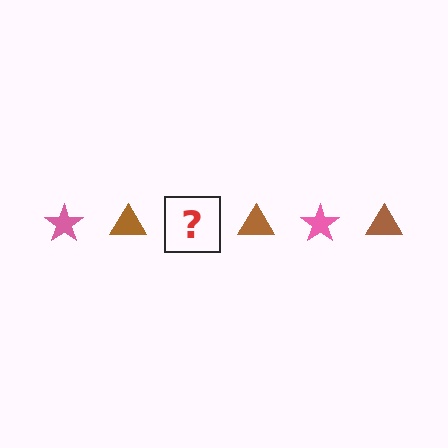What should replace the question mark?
The question mark should be replaced with a pink star.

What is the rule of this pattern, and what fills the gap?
The rule is that the pattern alternates between pink star and brown triangle. The gap should be filled with a pink star.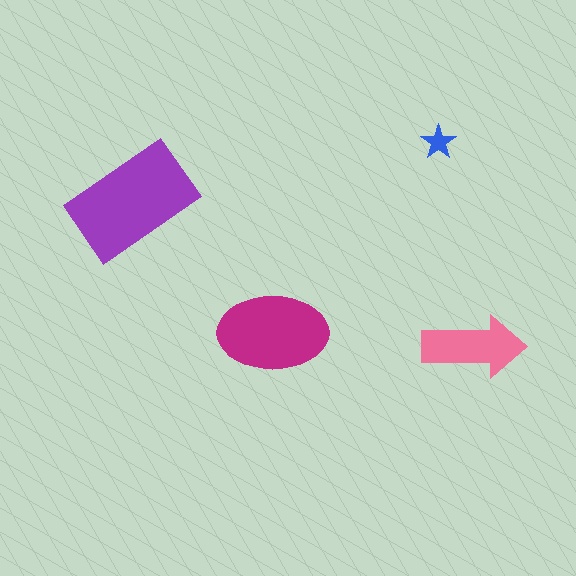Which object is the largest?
The purple rectangle.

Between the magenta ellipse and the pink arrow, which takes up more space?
The magenta ellipse.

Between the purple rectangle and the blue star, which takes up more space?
The purple rectangle.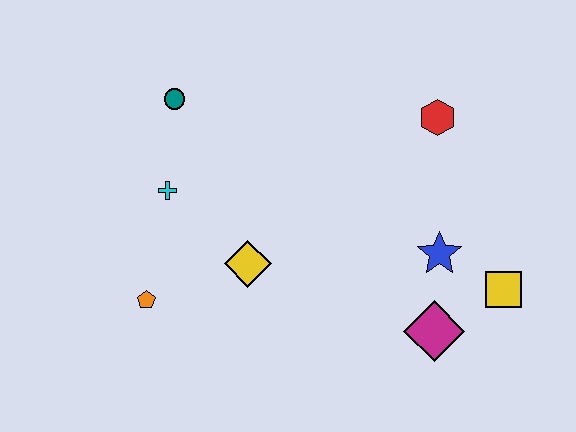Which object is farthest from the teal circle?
The yellow square is farthest from the teal circle.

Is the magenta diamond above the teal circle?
No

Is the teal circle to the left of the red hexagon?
Yes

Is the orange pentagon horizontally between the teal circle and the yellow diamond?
No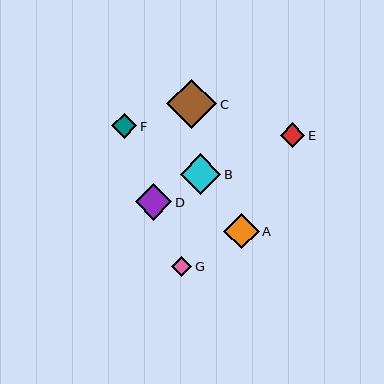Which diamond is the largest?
Diamond C is the largest with a size of approximately 50 pixels.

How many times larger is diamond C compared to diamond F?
Diamond C is approximately 2.0 times the size of diamond F.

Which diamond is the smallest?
Diamond G is the smallest with a size of approximately 20 pixels.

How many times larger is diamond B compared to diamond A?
Diamond B is approximately 1.1 times the size of diamond A.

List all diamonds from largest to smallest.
From largest to smallest: C, B, D, A, F, E, G.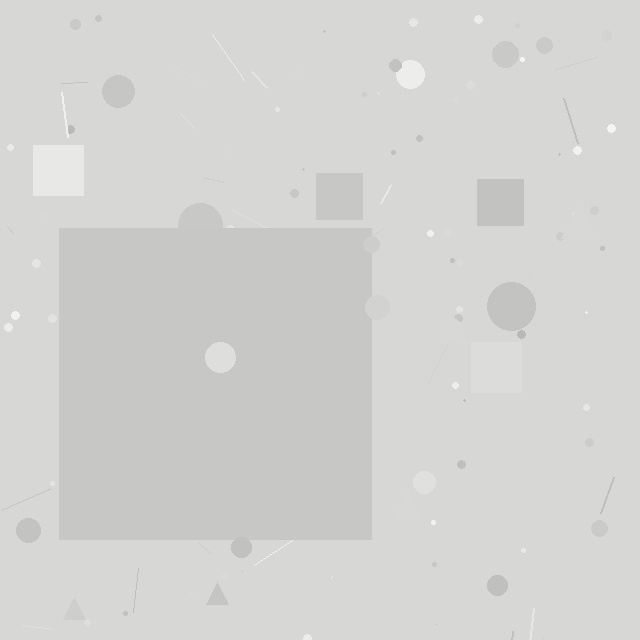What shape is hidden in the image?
A square is hidden in the image.